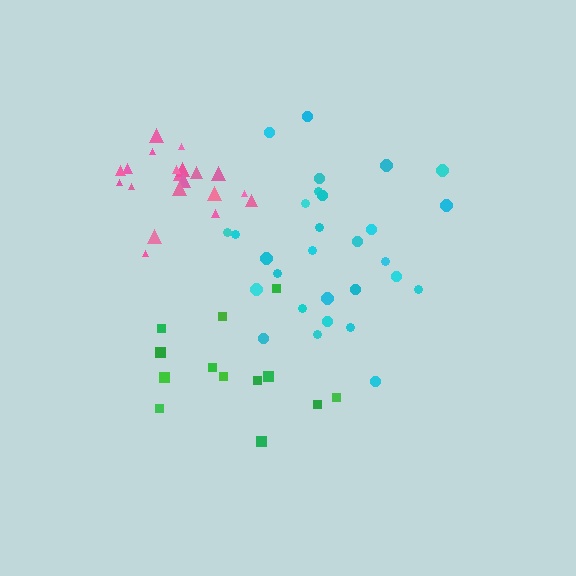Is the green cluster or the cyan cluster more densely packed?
Cyan.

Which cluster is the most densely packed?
Cyan.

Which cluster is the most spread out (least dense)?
Green.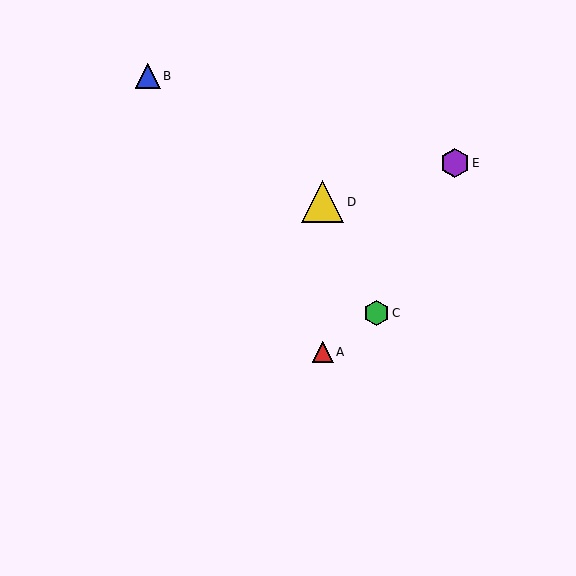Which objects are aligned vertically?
Objects A, D are aligned vertically.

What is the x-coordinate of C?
Object C is at x≈376.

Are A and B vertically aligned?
No, A is at x≈323 and B is at x≈148.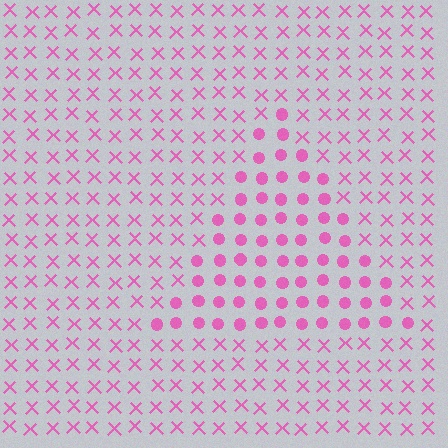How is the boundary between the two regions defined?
The boundary is defined by a change in element shape: circles inside vs. X marks outside. All elements share the same color and spacing.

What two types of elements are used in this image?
The image uses circles inside the triangle region and X marks outside it.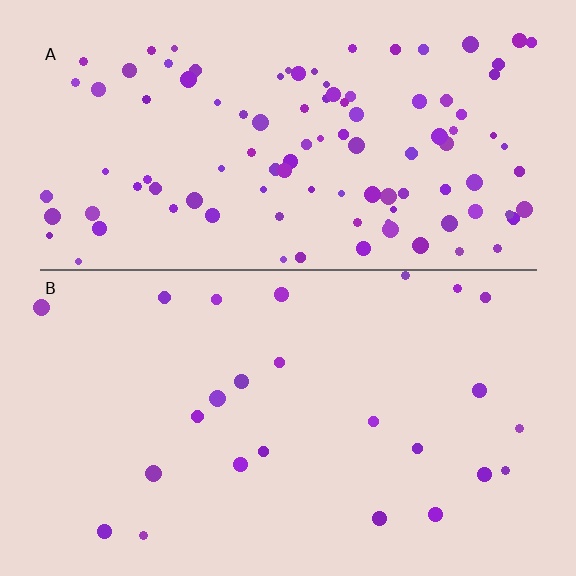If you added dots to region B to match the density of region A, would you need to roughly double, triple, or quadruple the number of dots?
Approximately quadruple.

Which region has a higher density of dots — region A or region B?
A (the top).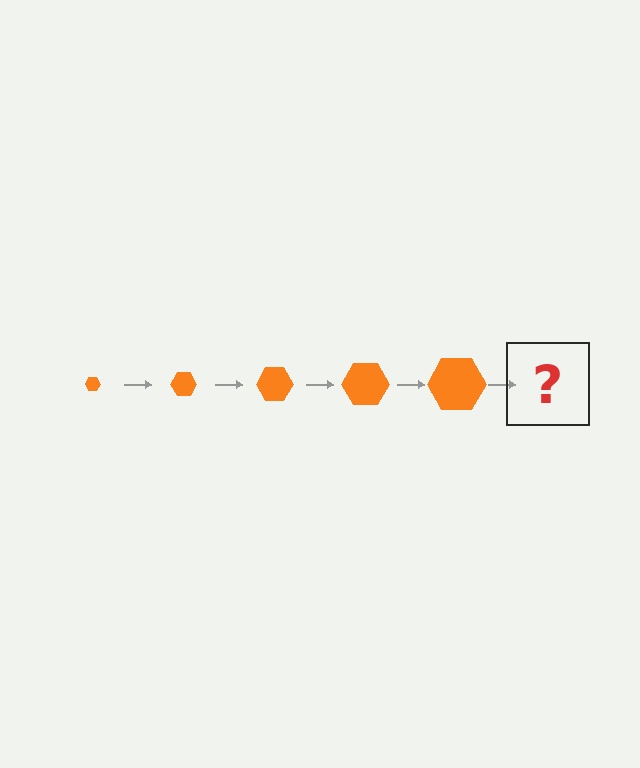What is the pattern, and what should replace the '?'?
The pattern is that the hexagon gets progressively larger each step. The '?' should be an orange hexagon, larger than the previous one.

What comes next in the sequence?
The next element should be an orange hexagon, larger than the previous one.